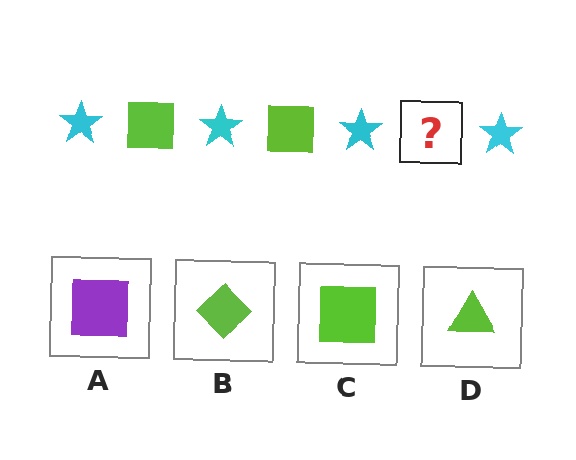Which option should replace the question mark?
Option C.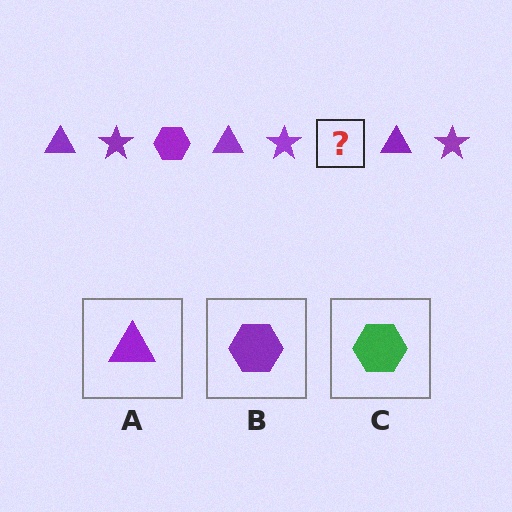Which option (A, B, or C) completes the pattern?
B.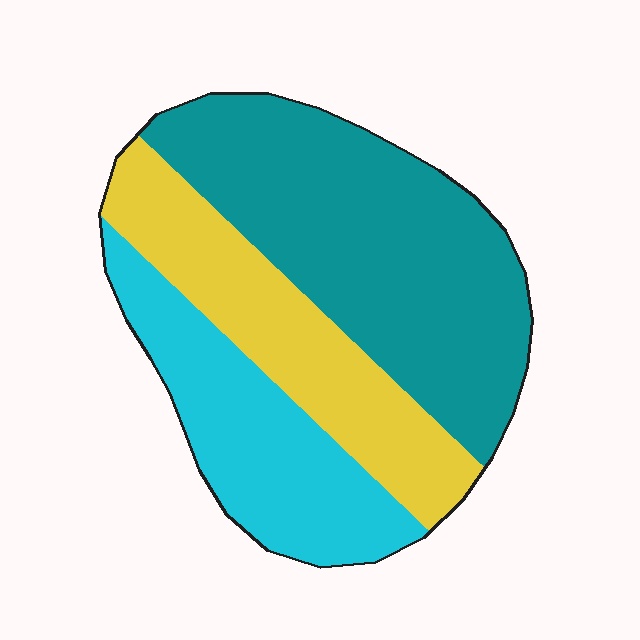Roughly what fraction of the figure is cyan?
Cyan covers around 25% of the figure.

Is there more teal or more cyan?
Teal.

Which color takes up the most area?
Teal, at roughly 45%.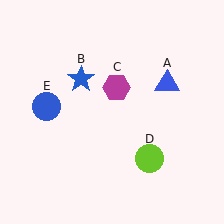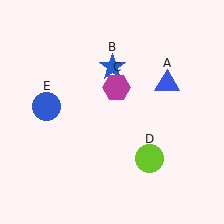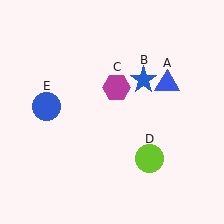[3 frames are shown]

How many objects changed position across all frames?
1 object changed position: blue star (object B).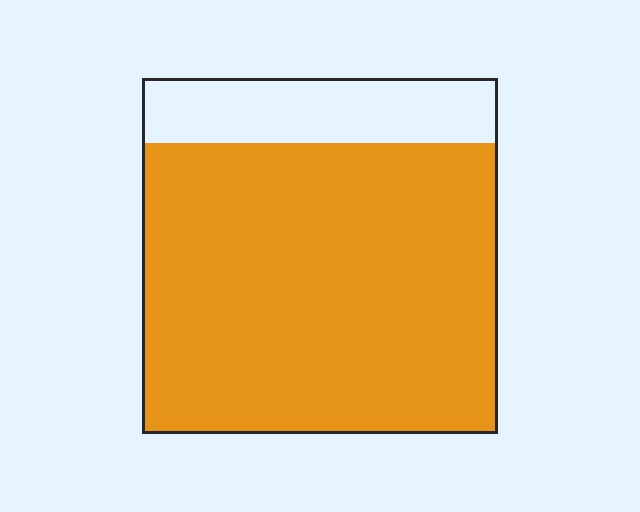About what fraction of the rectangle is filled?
About five sixths (5/6).